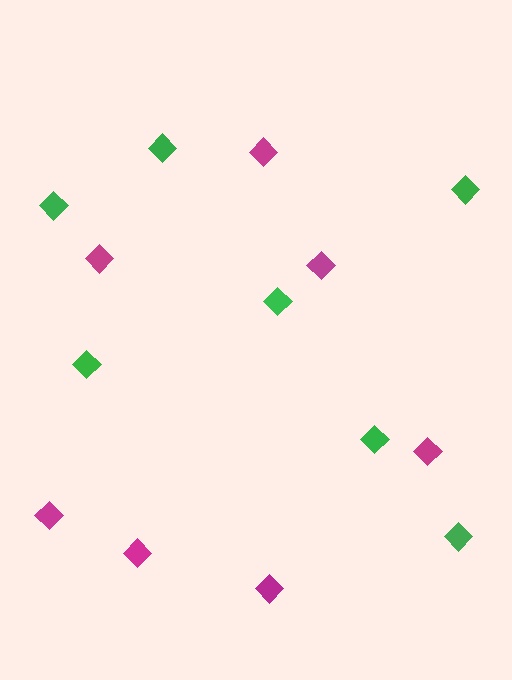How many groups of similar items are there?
There are 2 groups: one group of green diamonds (7) and one group of magenta diamonds (7).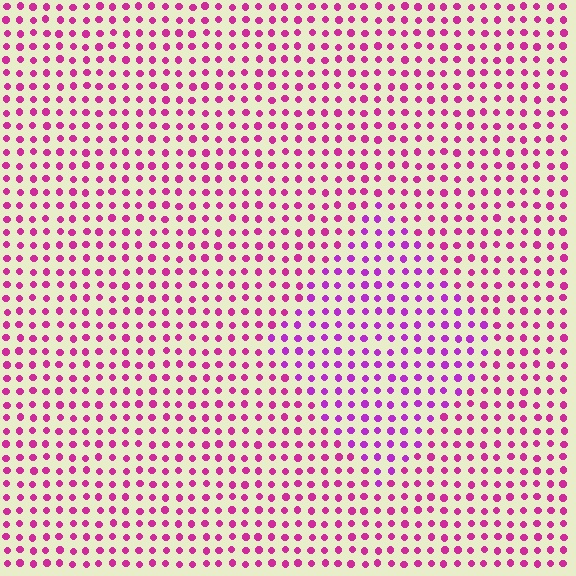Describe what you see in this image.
The image is filled with small magenta elements in a uniform arrangement. A diamond-shaped region is visible where the elements are tinted to a slightly different hue, forming a subtle color boundary.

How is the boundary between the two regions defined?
The boundary is defined purely by a slight shift in hue (about 27 degrees). Spacing, size, and orientation are identical on both sides.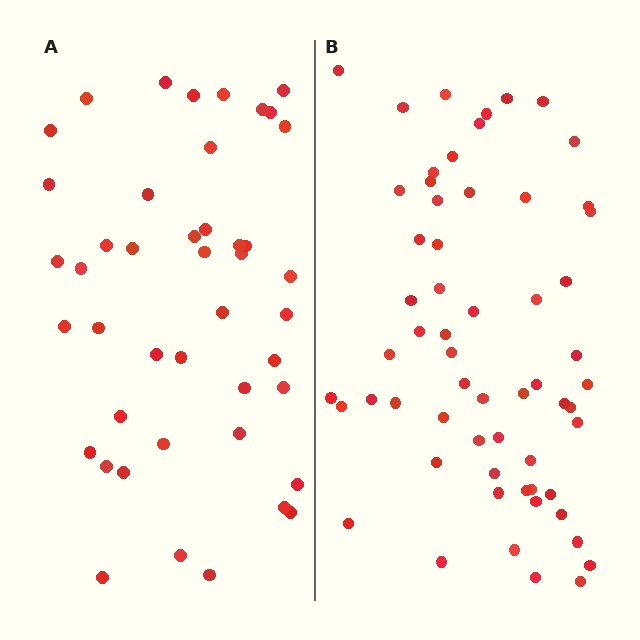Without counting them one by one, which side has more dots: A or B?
Region B (the right region) has more dots.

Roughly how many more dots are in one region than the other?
Region B has approximately 15 more dots than region A.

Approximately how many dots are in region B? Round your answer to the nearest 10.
About 60 dots.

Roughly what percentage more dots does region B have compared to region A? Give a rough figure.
About 35% more.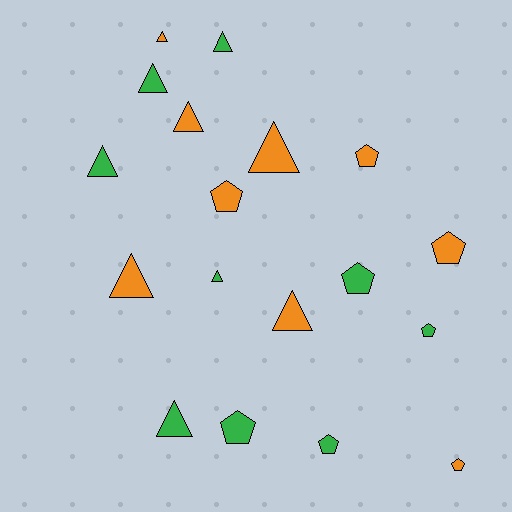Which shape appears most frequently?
Triangle, with 10 objects.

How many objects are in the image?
There are 18 objects.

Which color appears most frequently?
Orange, with 9 objects.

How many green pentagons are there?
There are 4 green pentagons.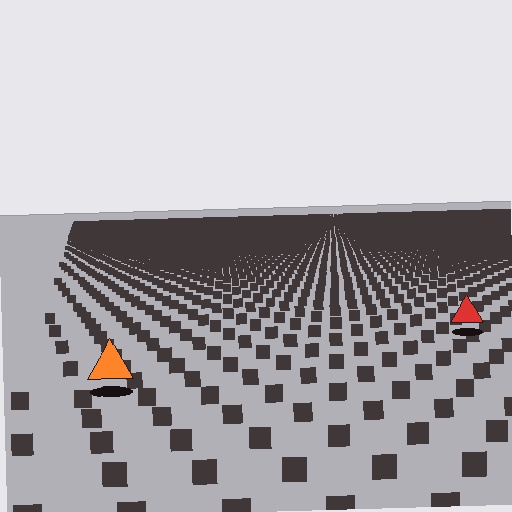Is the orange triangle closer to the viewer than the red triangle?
Yes. The orange triangle is closer — you can tell from the texture gradient: the ground texture is coarser near it.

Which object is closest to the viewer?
The orange triangle is closest. The texture marks near it are larger and more spread out.